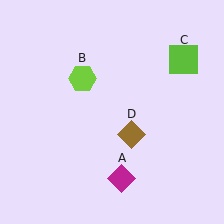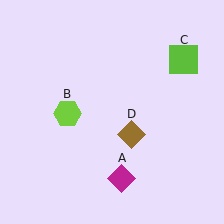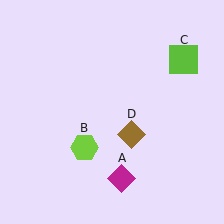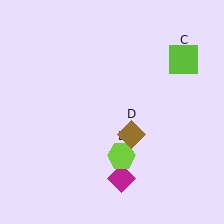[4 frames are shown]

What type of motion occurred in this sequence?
The lime hexagon (object B) rotated counterclockwise around the center of the scene.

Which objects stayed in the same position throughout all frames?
Magenta diamond (object A) and lime square (object C) and brown diamond (object D) remained stationary.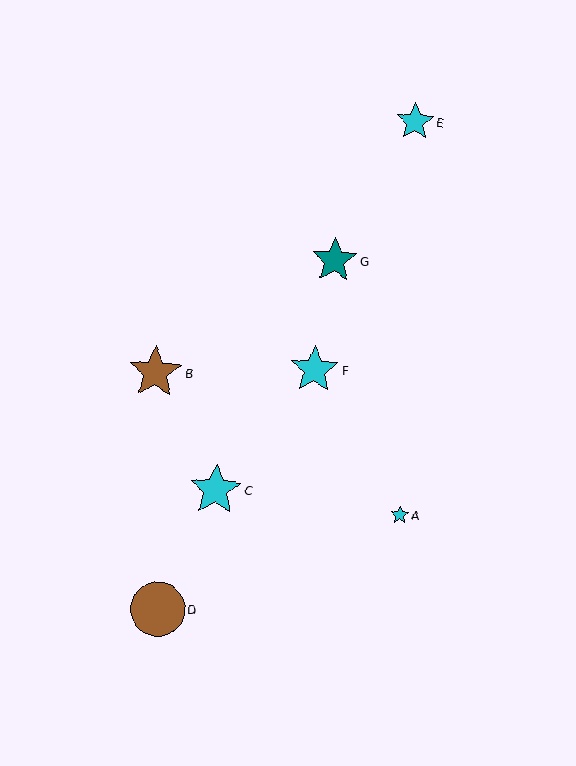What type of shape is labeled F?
Shape F is a cyan star.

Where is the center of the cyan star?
The center of the cyan star is at (400, 515).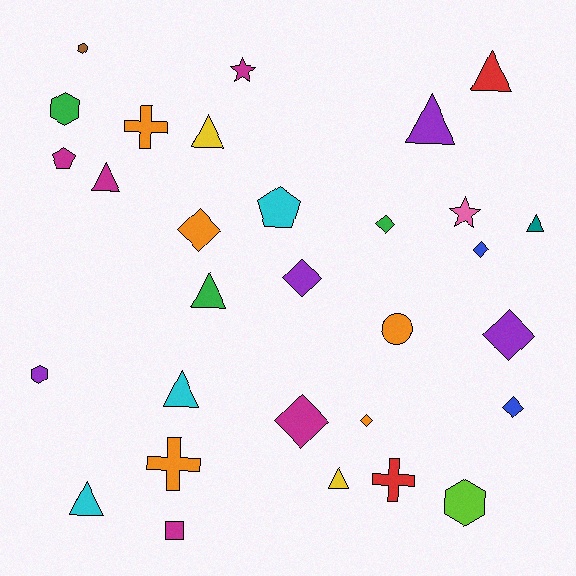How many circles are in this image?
There is 1 circle.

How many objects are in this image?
There are 30 objects.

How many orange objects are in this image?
There are 5 orange objects.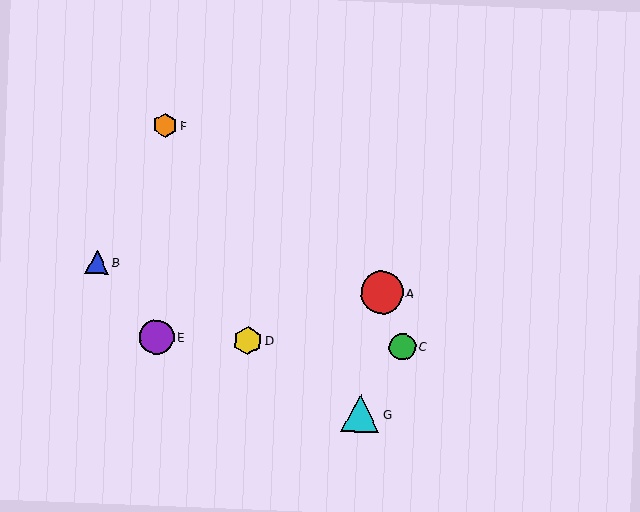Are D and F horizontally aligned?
No, D is at y≈341 and F is at y≈125.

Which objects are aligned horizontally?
Objects C, D, E are aligned horizontally.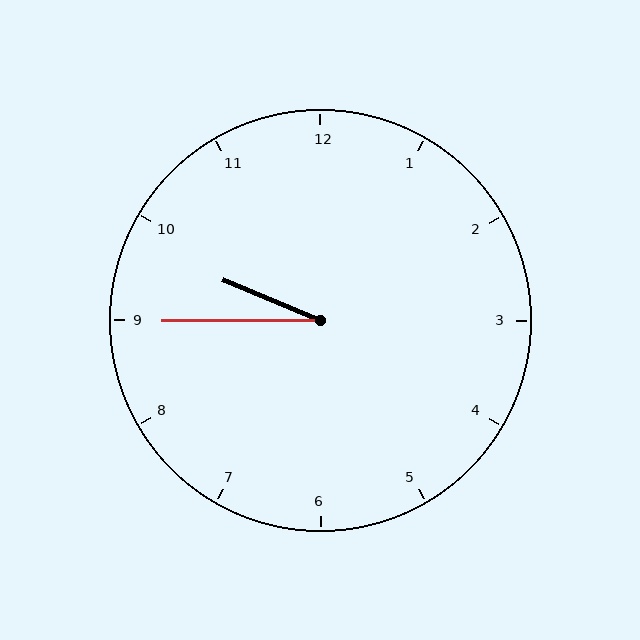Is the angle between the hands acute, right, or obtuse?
It is acute.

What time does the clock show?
9:45.